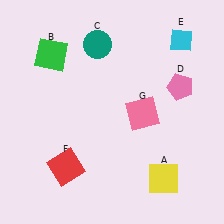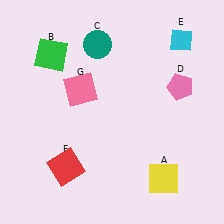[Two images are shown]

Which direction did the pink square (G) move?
The pink square (G) moved left.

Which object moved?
The pink square (G) moved left.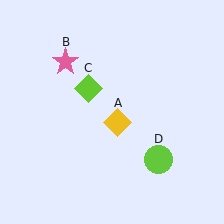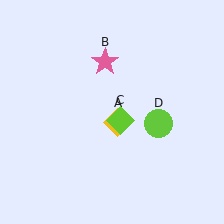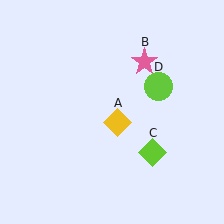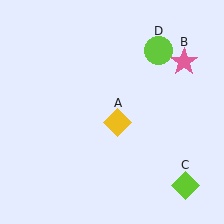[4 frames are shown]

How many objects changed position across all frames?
3 objects changed position: pink star (object B), lime diamond (object C), lime circle (object D).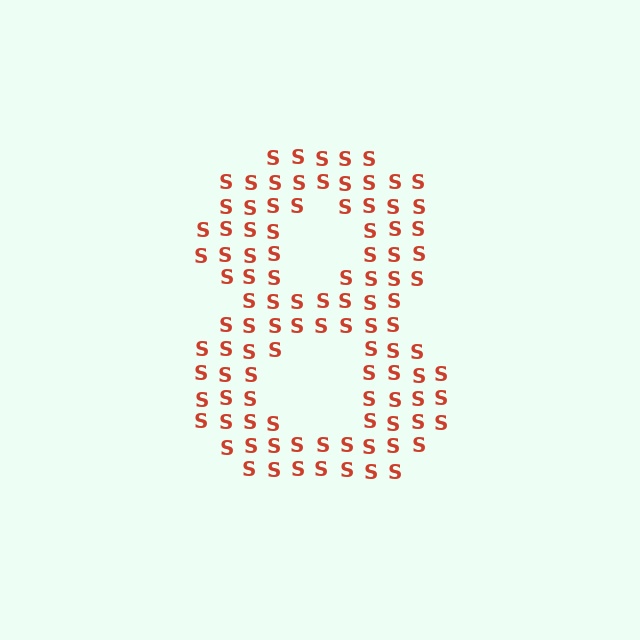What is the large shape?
The large shape is the digit 8.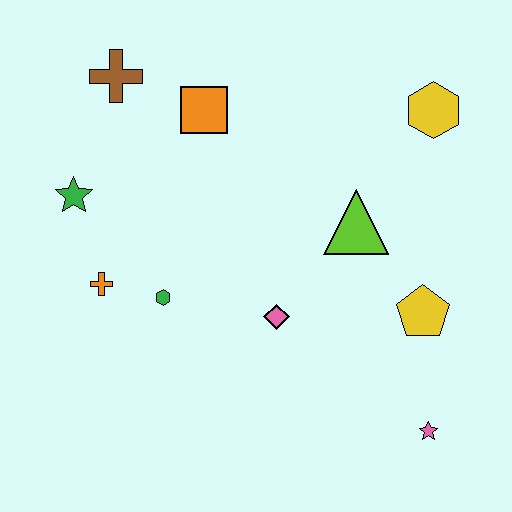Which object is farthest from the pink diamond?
The brown cross is farthest from the pink diamond.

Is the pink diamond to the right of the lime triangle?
No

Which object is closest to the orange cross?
The green hexagon is closest to the orange cross.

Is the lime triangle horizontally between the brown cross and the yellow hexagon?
Yes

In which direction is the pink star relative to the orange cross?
The pink star is to the right of the orange cross.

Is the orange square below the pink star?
No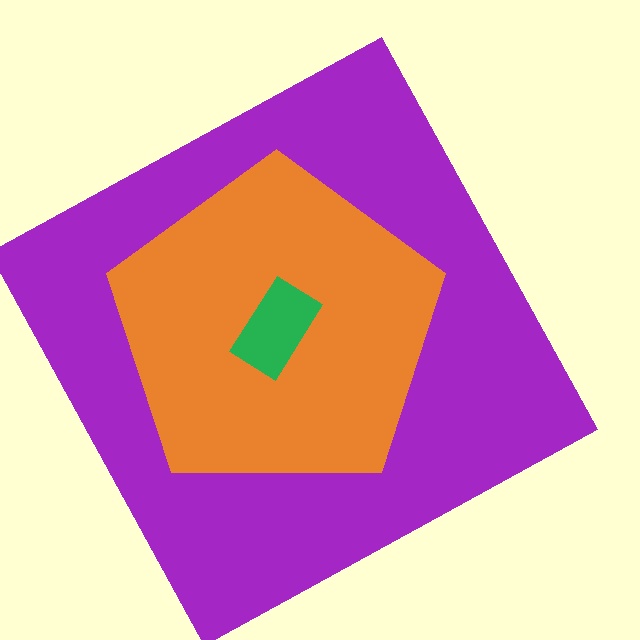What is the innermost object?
The green rectangle.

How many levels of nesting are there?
3.